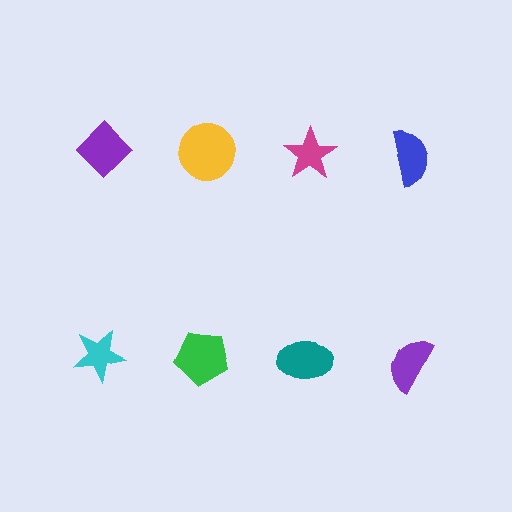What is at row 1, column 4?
A blue semicircle.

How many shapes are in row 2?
4 shapes.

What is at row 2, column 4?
A purple semicircle.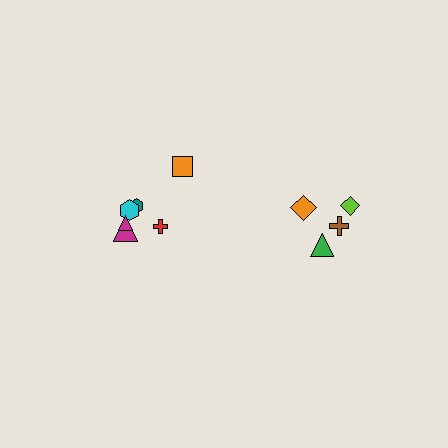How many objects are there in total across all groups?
There are 10 objects.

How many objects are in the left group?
There are 6 objects.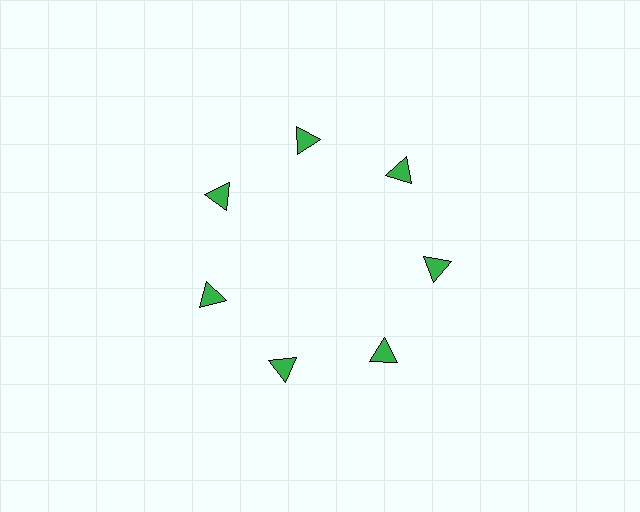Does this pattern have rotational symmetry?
Yes, this pattern has 7-fold rotational symmetry. It looks the same after rotating 51 degrees around the center.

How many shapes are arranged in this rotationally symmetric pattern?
There are 7 shapes, arranged in 7 groups of 1.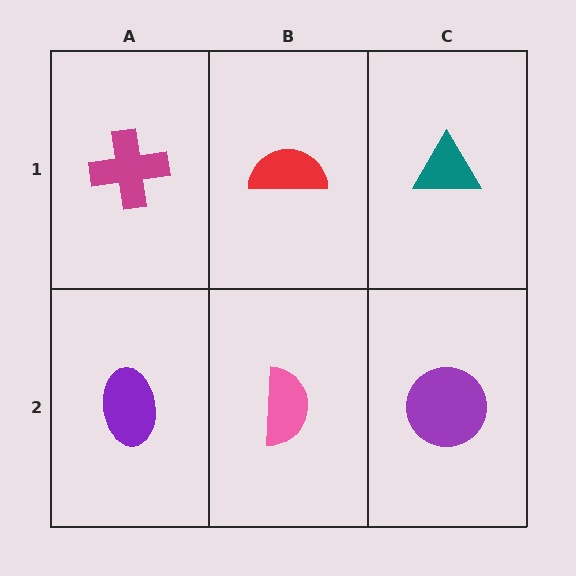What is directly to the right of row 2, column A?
A pink semicircle.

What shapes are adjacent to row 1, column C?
A purple circle (row 2, column C), a red semicircle (row 1, column B).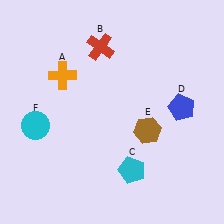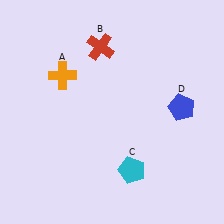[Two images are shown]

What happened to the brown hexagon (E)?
The brown hexagon (E) was removed in Image 2. It was in the bottom-right area of Image 1.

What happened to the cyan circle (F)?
The cyan circle (F) was removed in Image 2. It was in the bottom-left area of Image 1.